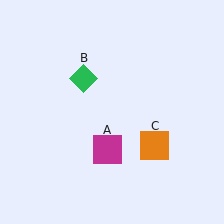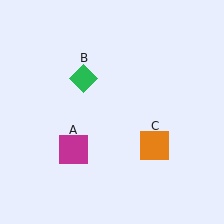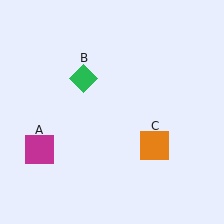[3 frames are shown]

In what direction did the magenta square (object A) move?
The magenta square (object A) moved left.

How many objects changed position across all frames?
1 object changed position: magenta square (object A).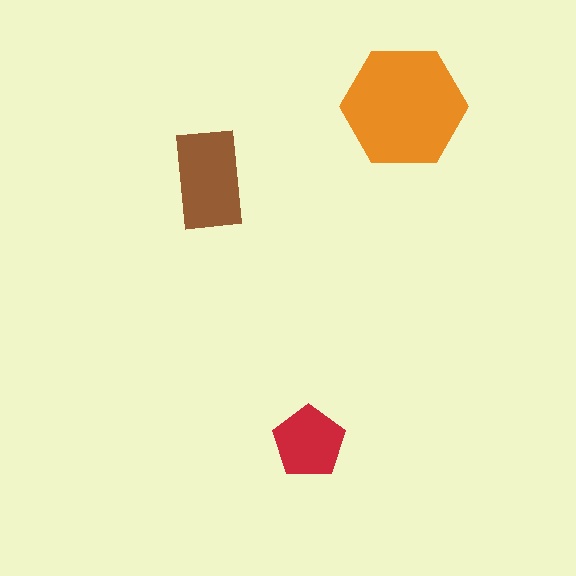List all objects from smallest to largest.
The red pentagon, the brown rectangle, the orange hexagon.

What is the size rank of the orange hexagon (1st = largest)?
1st.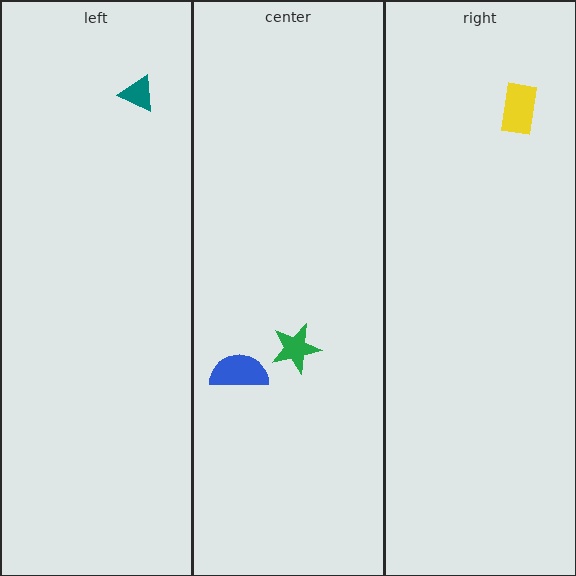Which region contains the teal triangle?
The left region.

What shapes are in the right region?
The yellow rectangle.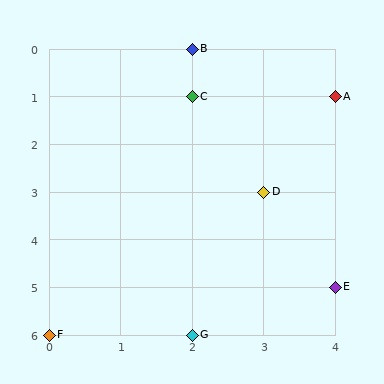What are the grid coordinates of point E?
Point E is at grid coordinates (4, 5).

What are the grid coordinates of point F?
Point F is at grid coordinates (0, 6).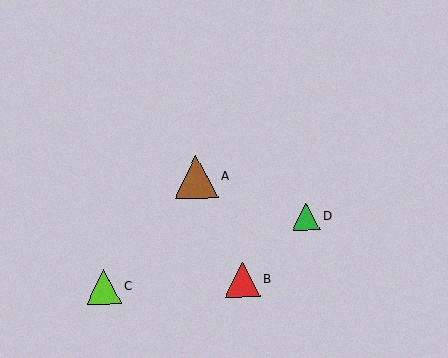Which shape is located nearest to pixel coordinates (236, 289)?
The red triangle (labeled B) at (242, 279) is nearest to that location.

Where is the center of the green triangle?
The center of the green triangle is at (306, 216).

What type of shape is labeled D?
Shape D is a green triangle.